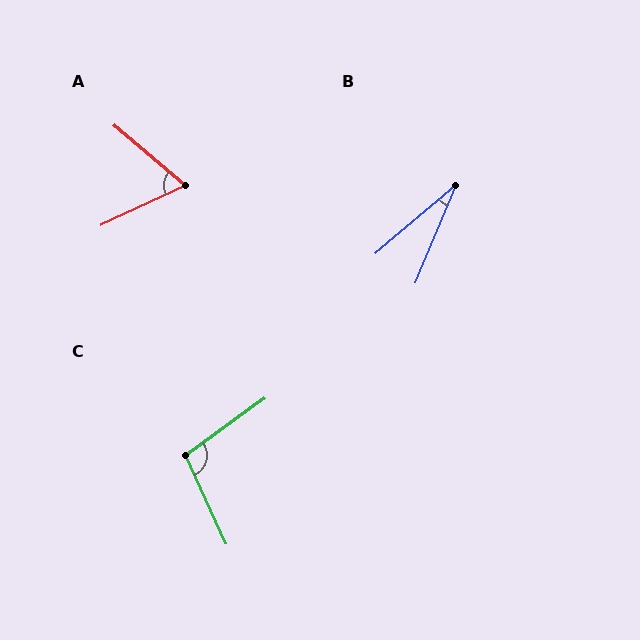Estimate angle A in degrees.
Approximately 66 degrees.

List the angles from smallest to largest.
B (28°), A (66°), C (101°).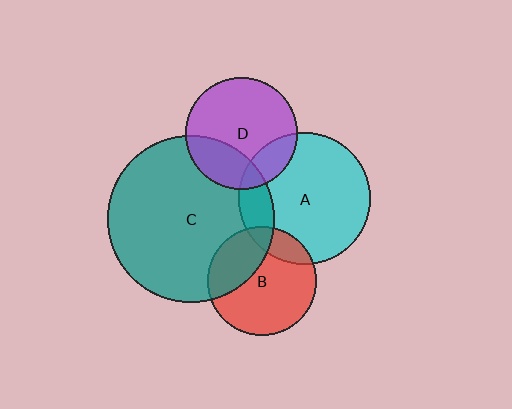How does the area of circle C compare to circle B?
Approximately 2.3 times.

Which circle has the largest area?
Circle C (teal).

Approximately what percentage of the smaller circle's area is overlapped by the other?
Approximately 15%.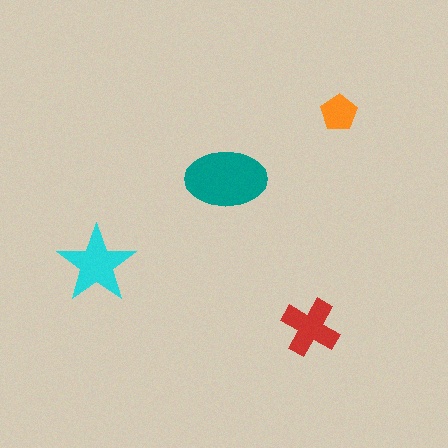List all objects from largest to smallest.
The teal ellipse, the cyan star, the red cross, the orange pentagon.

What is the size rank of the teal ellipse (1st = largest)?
1st.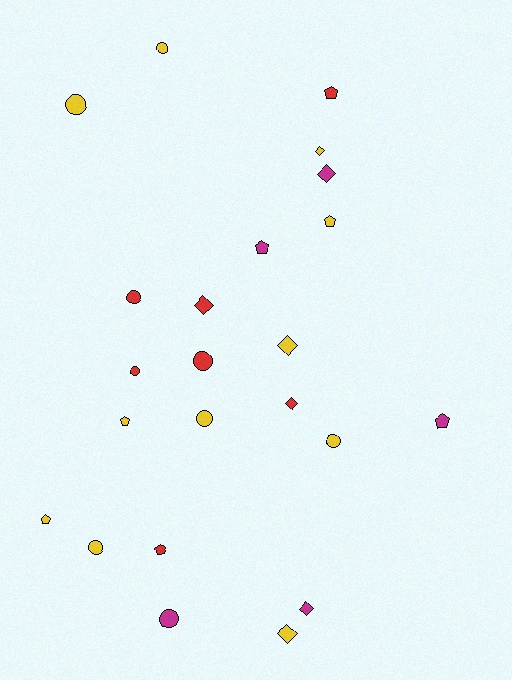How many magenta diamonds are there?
There are 2 magenta diamonds.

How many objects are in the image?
There are 23 objects.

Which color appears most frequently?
Yellow, with 11 objects.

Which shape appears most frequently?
Circle, with 9 objects.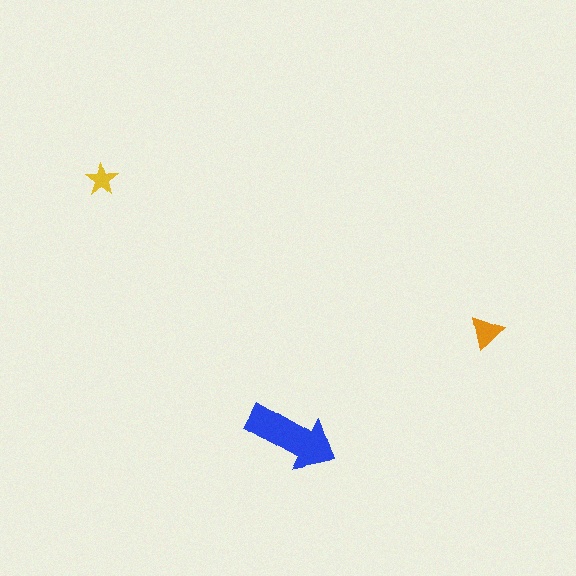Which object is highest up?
The yellow star is topmost.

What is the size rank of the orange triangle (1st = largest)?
2nd.